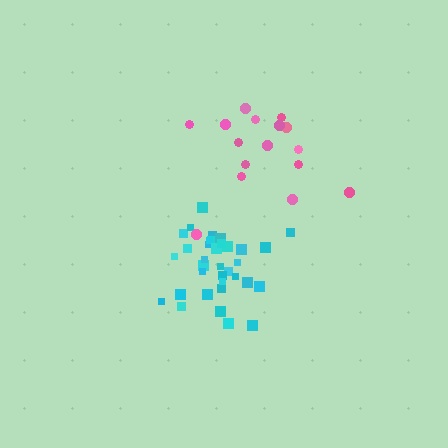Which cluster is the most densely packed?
Cyan.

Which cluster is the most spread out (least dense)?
Pink.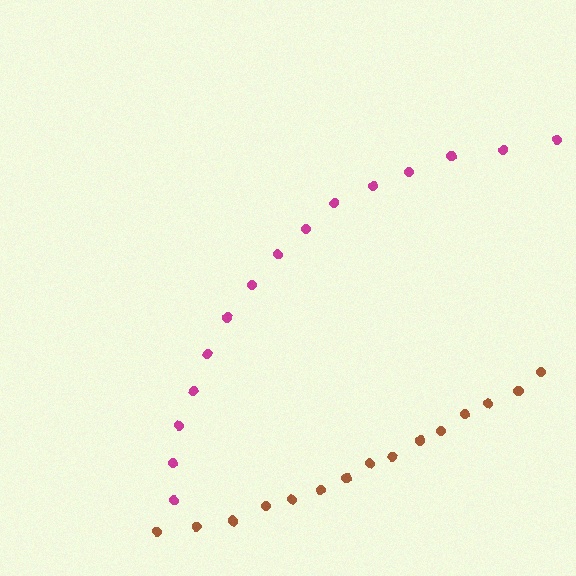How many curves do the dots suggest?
There are 2 distinct paths.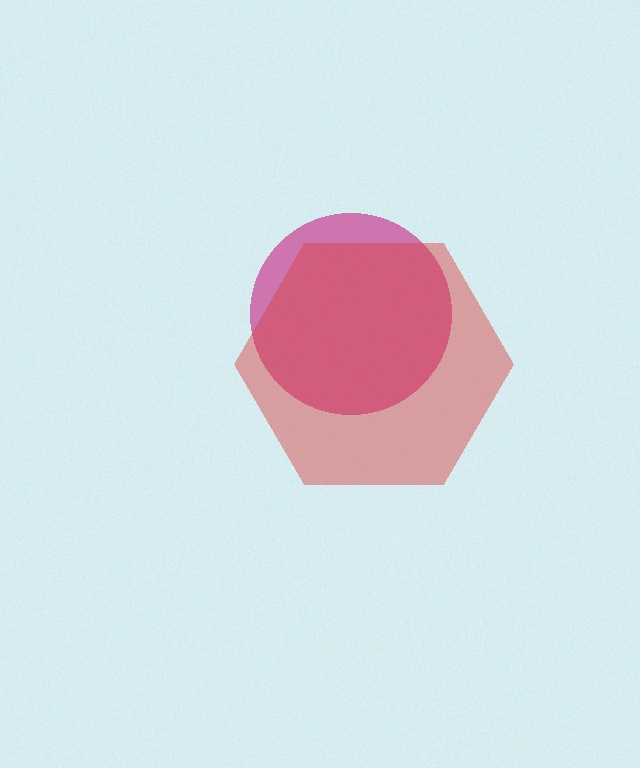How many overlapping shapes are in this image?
There are 2 overlapping shapes in the image.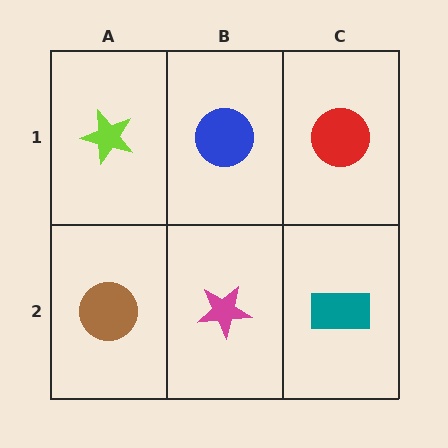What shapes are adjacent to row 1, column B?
A magenta star (row 2, column B), a lime star (row 1, column A), a red circle (row 1, column C).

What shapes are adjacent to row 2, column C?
A red circle (row 1, column C), a magenta star (row 2, column B).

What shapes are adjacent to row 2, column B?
A blue circle (row 1, column B), a brown circle (row 2, column A), a teal rectangle (row 2, column C).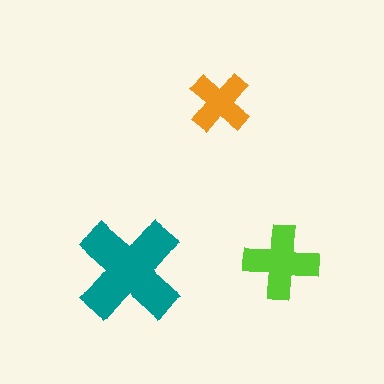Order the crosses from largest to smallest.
the teal one, the lime one, the orange one.